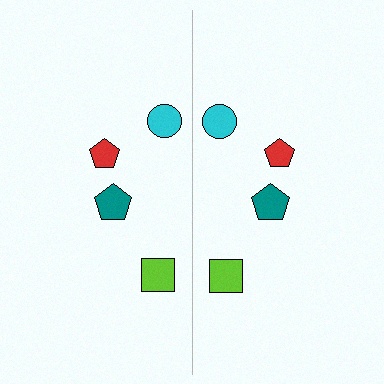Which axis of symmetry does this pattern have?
The pattern has a vertical axis of symmetry running through the center of the image.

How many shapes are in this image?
There are 8 shapes in this image.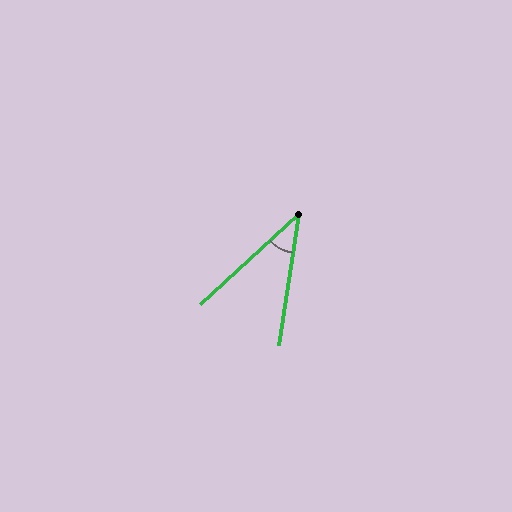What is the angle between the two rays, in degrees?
Approximately 39 degrees.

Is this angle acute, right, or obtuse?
It is acute.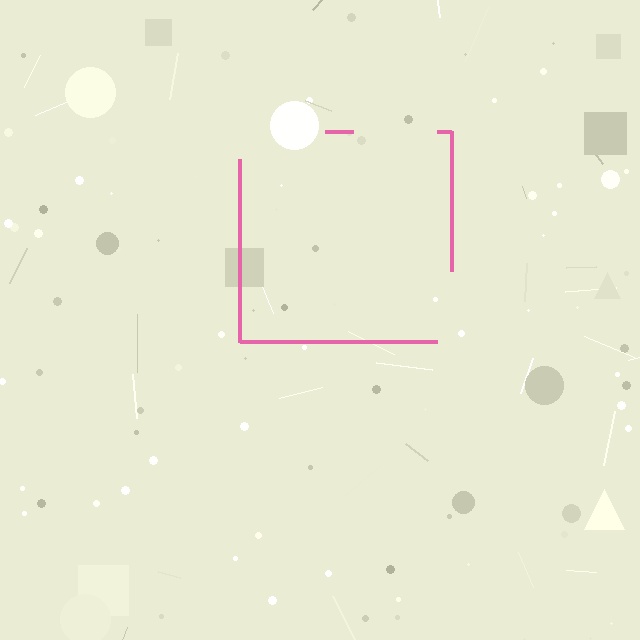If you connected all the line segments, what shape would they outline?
They would outline a square.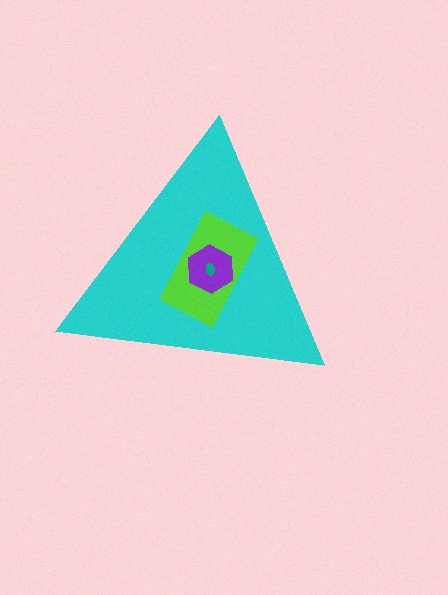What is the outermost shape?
The cyan triangle.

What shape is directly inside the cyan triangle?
The lime rectangle.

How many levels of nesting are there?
4.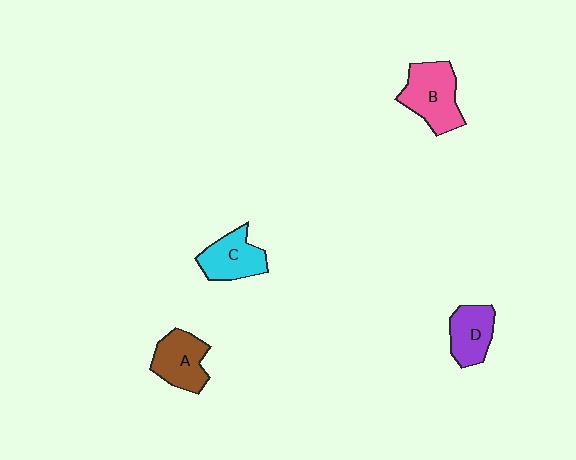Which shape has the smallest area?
Shape D (purple).